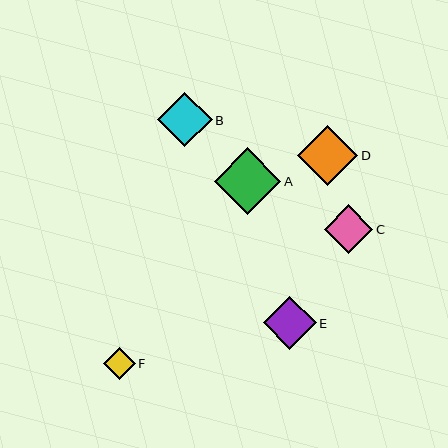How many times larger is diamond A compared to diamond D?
Diamond A is approximately 1.1 times the size of diamond D.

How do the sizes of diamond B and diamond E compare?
Diamond B and diamond E are approximately the same size.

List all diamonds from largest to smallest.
From largest to smallest: A, D, B, E, C, F.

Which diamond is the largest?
Diamond A is the largest with a size of approximately 66 pixels.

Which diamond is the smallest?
Diamond F is the smallest with a size of approximately 32 pixels.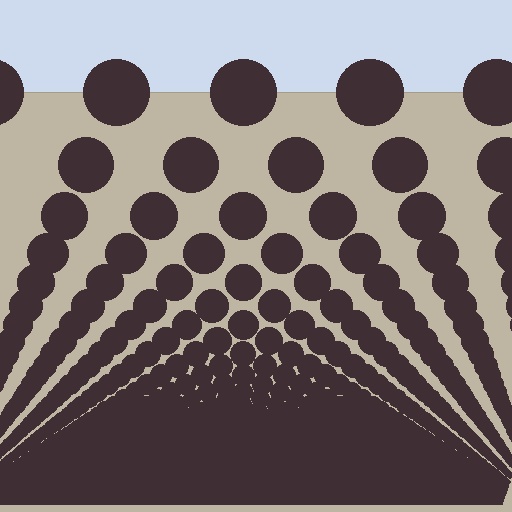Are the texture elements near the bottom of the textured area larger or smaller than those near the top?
Smaller. The gradient is inverted — elements near the bottom are smaller and denser.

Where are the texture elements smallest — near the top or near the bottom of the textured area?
Near the bottom.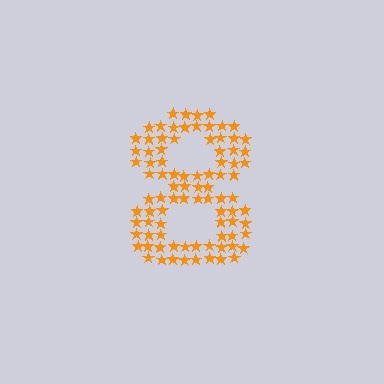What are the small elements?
The small elements are stars.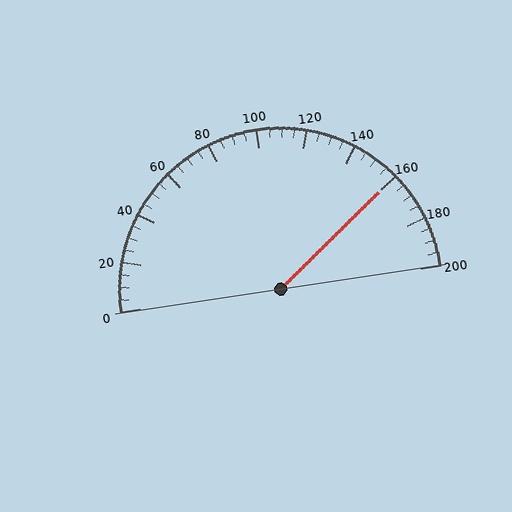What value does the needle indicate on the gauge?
The needle indicates approximately 160.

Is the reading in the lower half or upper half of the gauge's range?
The reading is in the upper half of the range (0 to 200).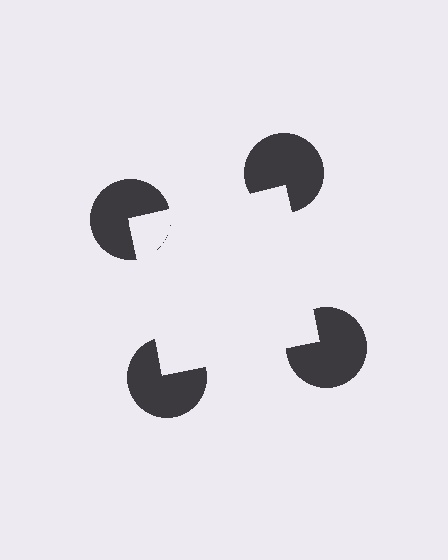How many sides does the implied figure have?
4 sides.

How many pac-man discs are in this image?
There are 4 — one at each vertex of the illusory square.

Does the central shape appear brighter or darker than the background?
It typically appears slightly brighter than the background, even though no actual brightness change is drawn.